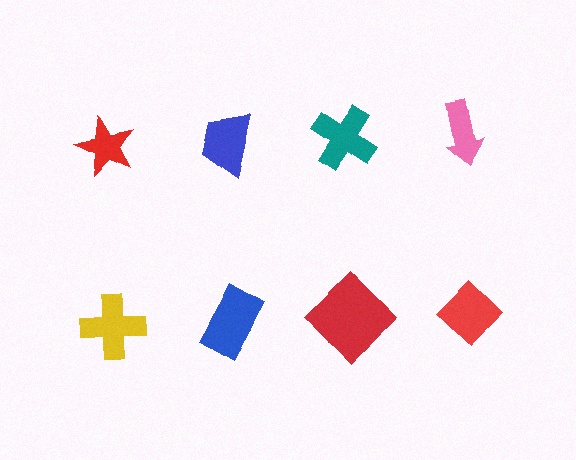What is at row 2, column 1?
A yellow cross.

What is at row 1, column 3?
A teal cross.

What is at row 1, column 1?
A red star.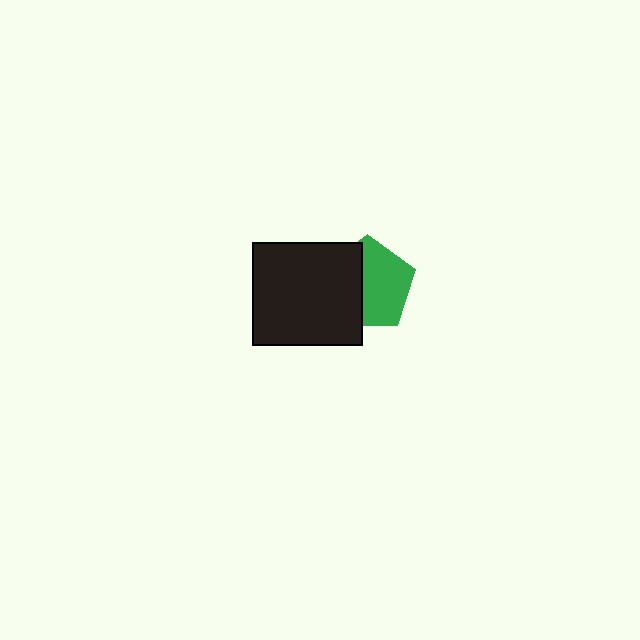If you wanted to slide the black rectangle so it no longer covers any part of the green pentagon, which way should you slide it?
Slide it left — that is the most direct way to separate the two shapes.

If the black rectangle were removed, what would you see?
You would see the complete green pentagon.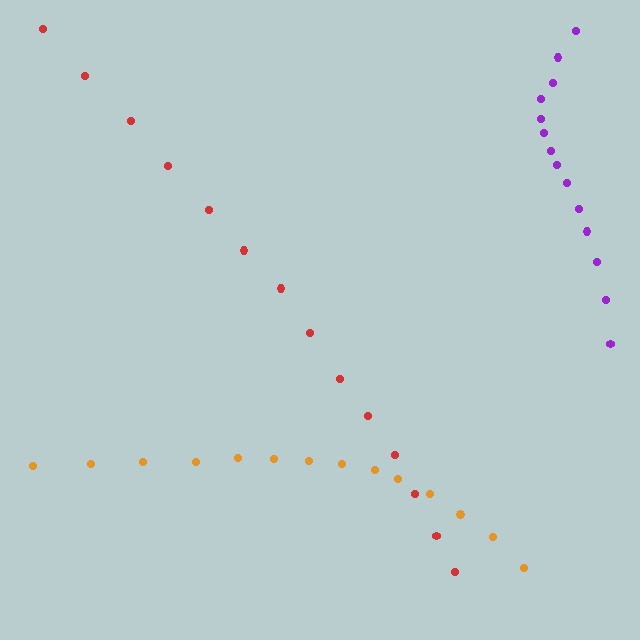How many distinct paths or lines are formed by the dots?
There are 3 distinct paths.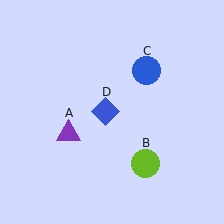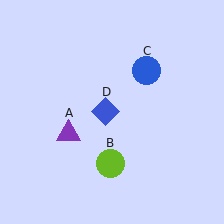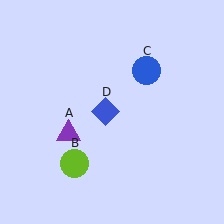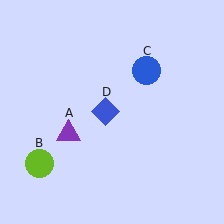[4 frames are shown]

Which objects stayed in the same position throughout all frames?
Purple triangle (object A) and blue circle (object C) and blue diamond (object D) remained stationary.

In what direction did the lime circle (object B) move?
The lime circle (object B) moved left.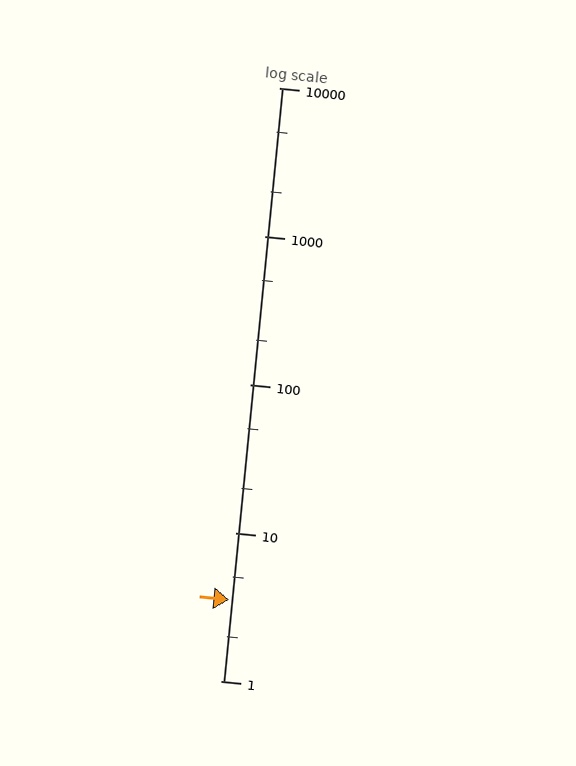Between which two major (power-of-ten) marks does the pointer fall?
The pointer is between 1 and 10.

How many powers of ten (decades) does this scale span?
The scale spans 4 decades, from 1 to 10000.